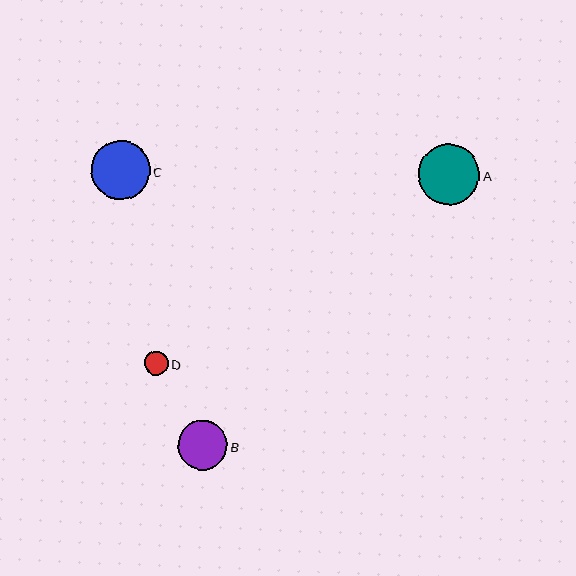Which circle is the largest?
Circle A is the largest with a size of approximately 61 pixels.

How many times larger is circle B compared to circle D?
Circle B is approximately 2.1 times the size of circle D.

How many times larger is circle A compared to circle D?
Circle A is approximately 2.5 times the size of circle D.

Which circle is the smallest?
Circle D is the smallest with a size of approximately 24 pixels.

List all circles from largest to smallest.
From largest to smallest: A, C, B, D.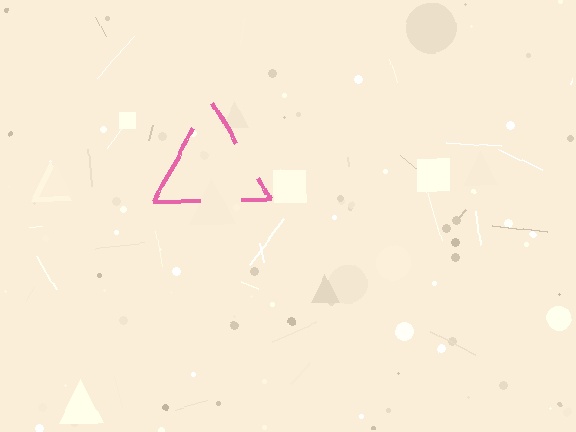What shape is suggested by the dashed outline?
The dashed outline suggests a triangle.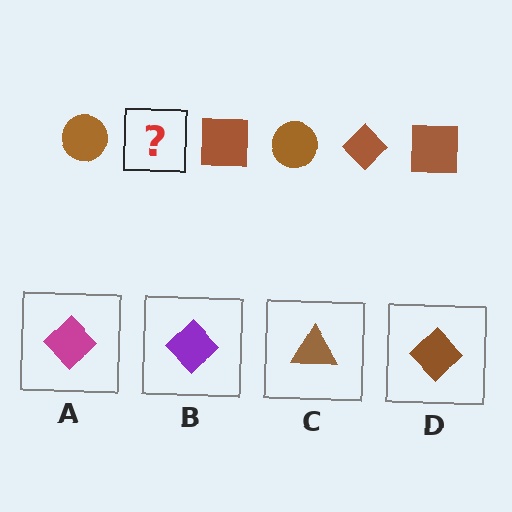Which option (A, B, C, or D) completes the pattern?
D.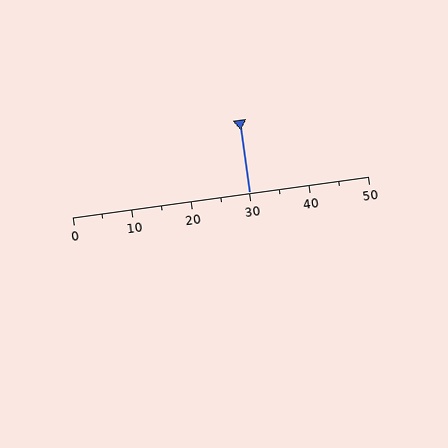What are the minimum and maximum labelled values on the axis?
The axis runs from 0 to 50.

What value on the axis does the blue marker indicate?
The marker indicates approximately 30.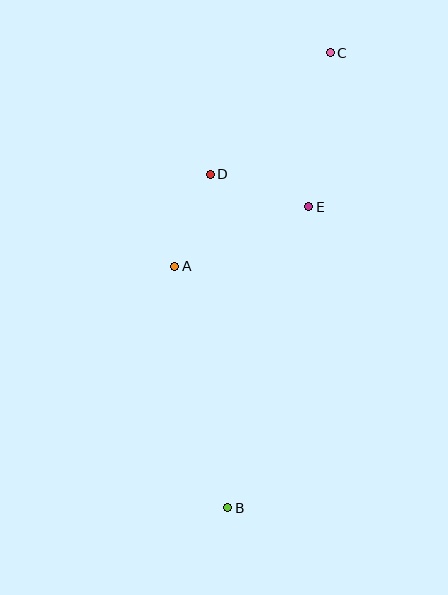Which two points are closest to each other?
Points A and D are closest to each other.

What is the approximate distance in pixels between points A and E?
The distance between A and E is approximately 147 pixels.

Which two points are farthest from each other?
Points B and C are farthest from each other.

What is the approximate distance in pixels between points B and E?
The distance between B and E is approximately 311 pixels.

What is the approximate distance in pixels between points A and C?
The distance between A and C is approximately 264 pixels.